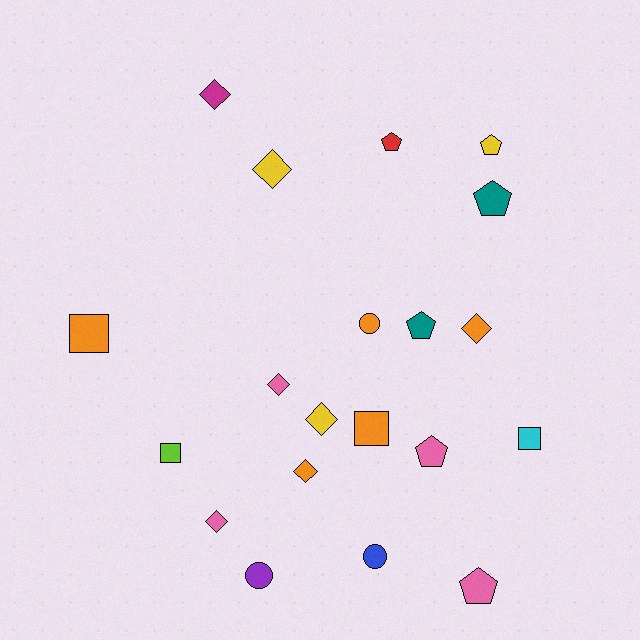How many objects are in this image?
There are 20 objects.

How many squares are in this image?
There are 4 squares.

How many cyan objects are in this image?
There is 1 cyan object.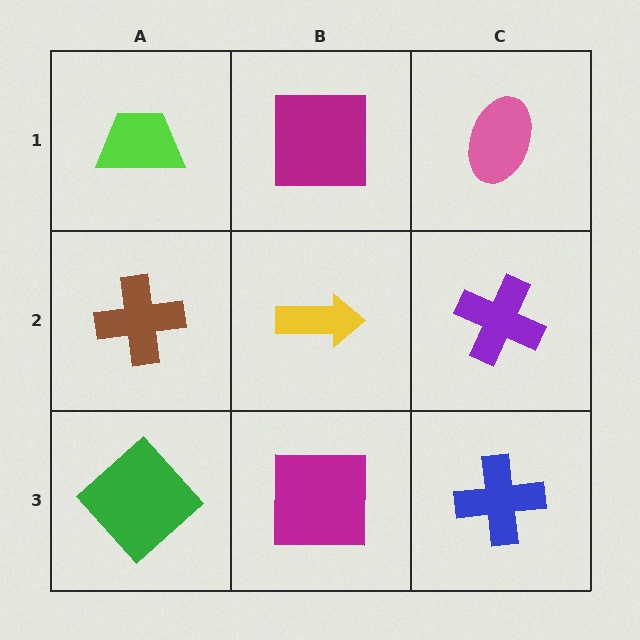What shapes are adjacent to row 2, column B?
A magenta square (row 1, column B), a magenta square (row 3, column B), a brown cross (row 2, column A), a purple cross (row 2, column C).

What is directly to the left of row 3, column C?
A magenta square.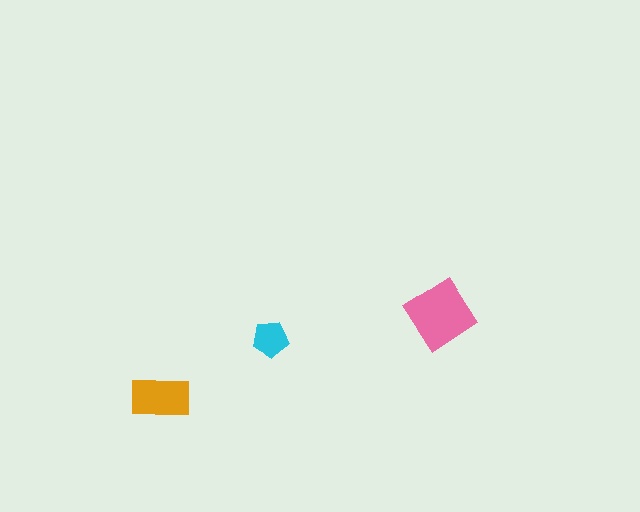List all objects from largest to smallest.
The pink diamond, the orange rectangle, the cyan pentagon.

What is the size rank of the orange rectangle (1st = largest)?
2nd.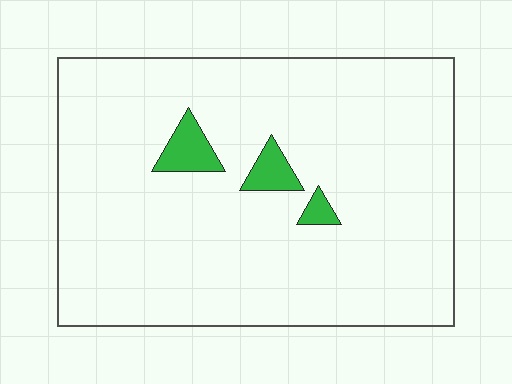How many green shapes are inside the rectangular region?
3.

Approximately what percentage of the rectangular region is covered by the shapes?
Approximately 5%.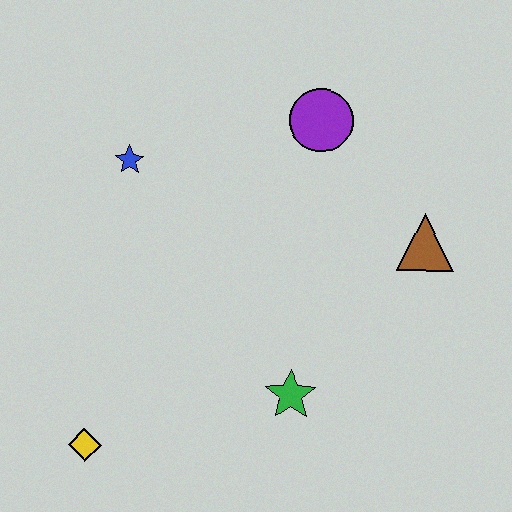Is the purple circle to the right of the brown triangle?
No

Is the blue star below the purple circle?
Yes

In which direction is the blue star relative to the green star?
The blue star is above the green star.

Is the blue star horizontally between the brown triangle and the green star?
No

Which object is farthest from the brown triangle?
The yellow diamond is farthest from the brown triangle.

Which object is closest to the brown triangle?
The purple circle is closest to the brown triangle.